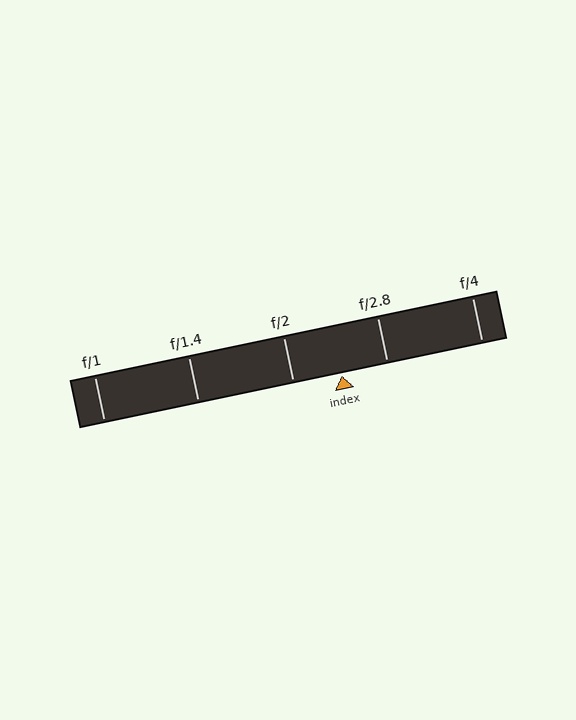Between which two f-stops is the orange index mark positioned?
The index mark is between f/2 and f/2.8.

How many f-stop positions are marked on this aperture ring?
There are 5 f-stop positions marked.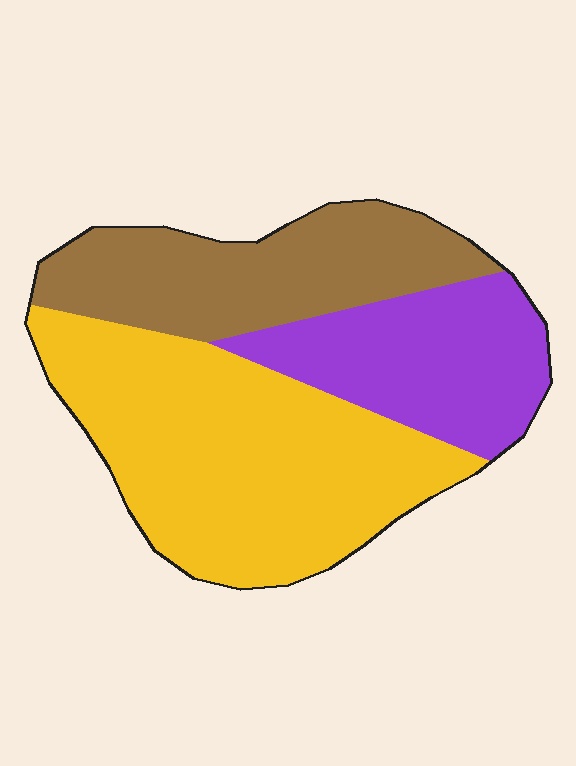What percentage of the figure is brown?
Brown covers 28% of the figure.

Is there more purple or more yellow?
Yellow.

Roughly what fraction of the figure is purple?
Purple covers about 25% of the figure.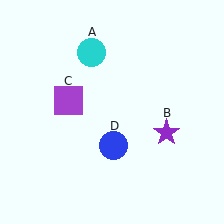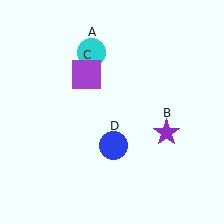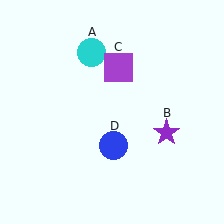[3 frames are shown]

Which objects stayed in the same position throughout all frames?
Cyan circle (object A) and purple star (object B) and blue circle (object D) remained stationary.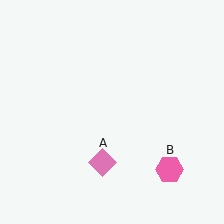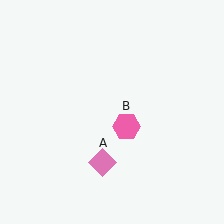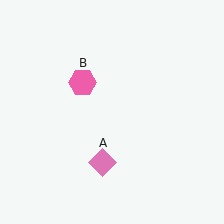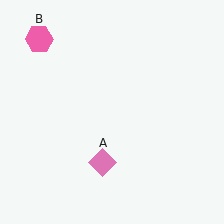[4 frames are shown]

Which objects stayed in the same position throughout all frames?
Pink diamond (object A) remained stationary.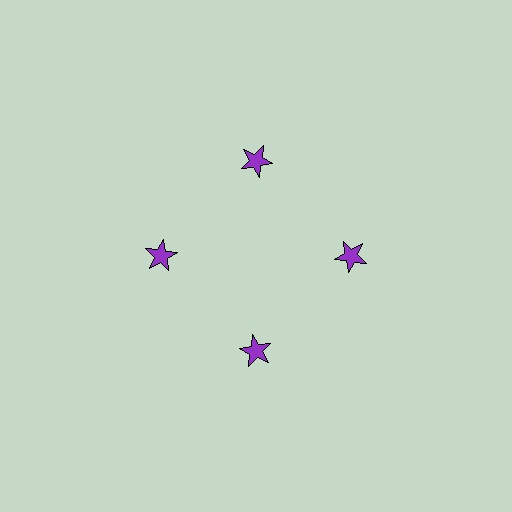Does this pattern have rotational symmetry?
Yes, this pattern has 4-fold rotational symmetry. It looks the same after rotating 90 degrees around the center.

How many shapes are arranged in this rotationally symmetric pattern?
There are 4 shapes, arranged in 4 groups of 1.